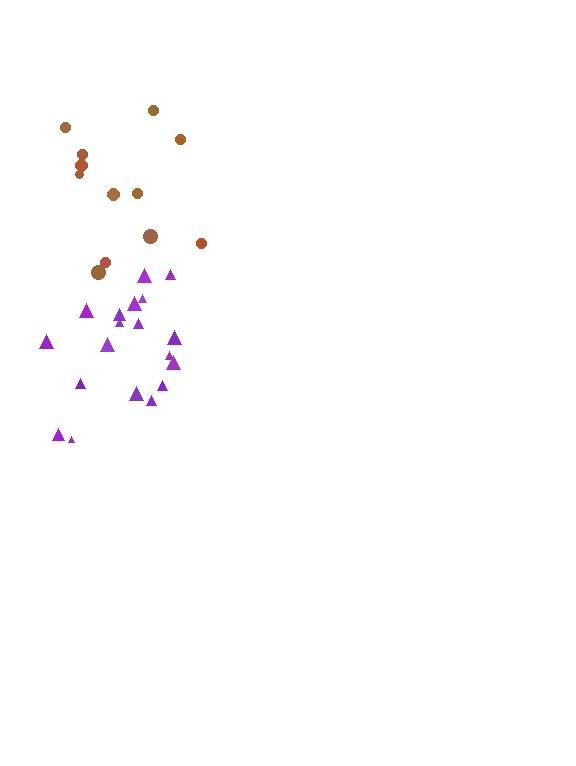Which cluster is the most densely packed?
Purple.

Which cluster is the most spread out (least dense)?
Brown.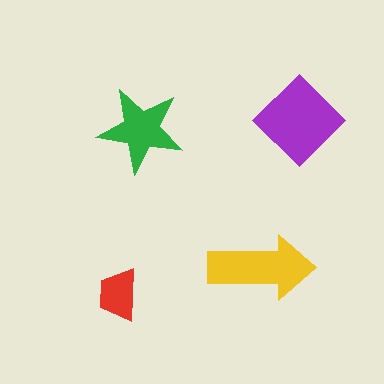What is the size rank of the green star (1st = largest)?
3rd.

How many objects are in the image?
There are 4 objects in the image.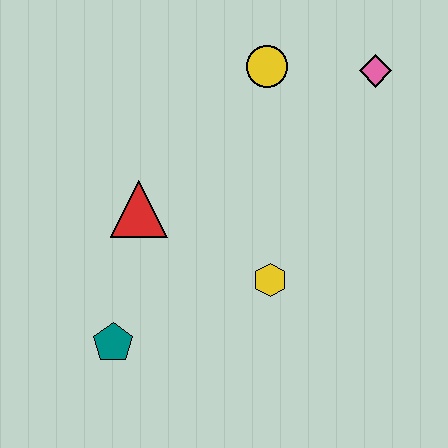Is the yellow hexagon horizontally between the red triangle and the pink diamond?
Yes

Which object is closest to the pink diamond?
The yellow circle is closest to the pink diamond.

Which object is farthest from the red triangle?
The pink diamond is farthest from the red triangle.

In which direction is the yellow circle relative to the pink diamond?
The yellow circle is to the left of the pink diamond.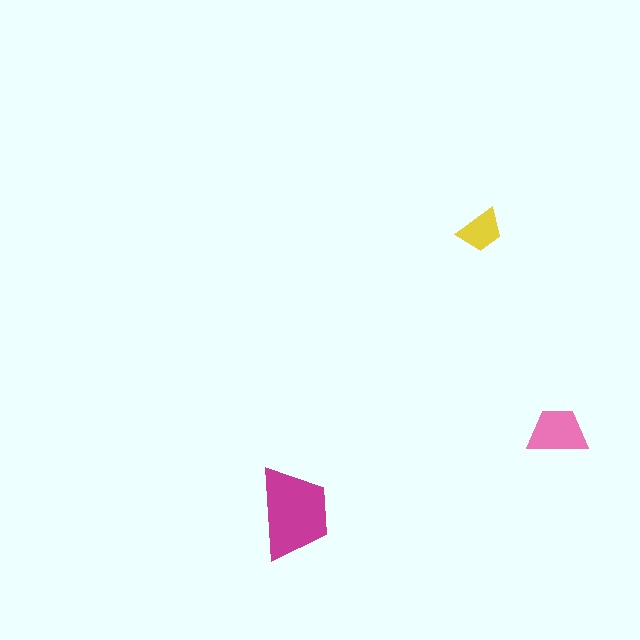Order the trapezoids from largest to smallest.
the magenta one, the pink one, the yellow one.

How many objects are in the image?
There are 3 objects in the image.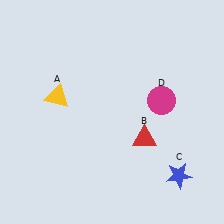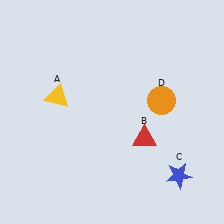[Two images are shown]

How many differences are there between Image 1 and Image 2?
There is 1 difference between the two images.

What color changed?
The circle (D) changed from magenta in Image 1 to orange in Image 2.